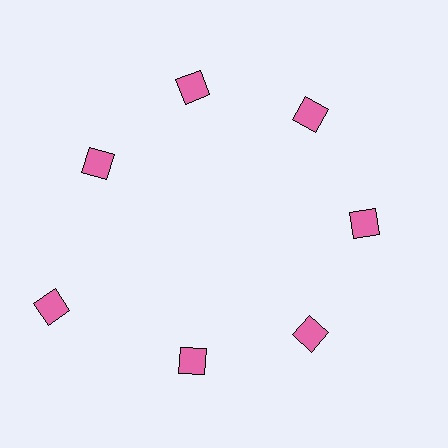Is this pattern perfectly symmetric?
No. The 7 pink squares are arranged in a ring, but one element near the 8 o'clock position is pushed outward from the center, breaking the 7-fold rotational symmetry.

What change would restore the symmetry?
The symmetry would be restored by moving it inward, back onto the ring so that all 7 squares sit at equal angles and equal distance from the center.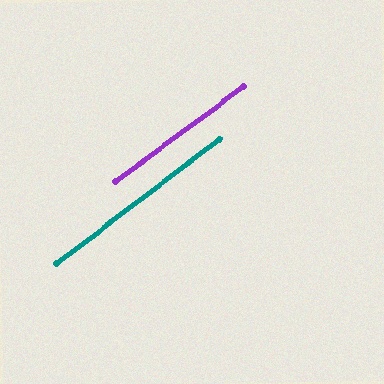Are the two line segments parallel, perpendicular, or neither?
Parallel — their directions differ by only 0.8°.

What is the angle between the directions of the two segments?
Approximately 1 degree.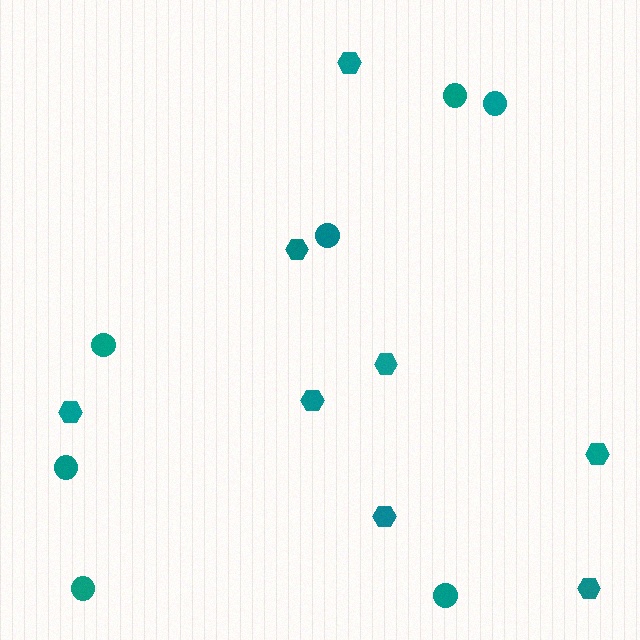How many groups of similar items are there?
There are 2 groups: one group of circles (7) and one group of hexagons (8).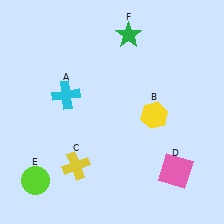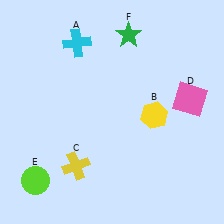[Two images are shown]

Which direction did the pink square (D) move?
The pink square (D) moved up.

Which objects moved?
The objects that moved are: the cyan cross (A), the pink square (D).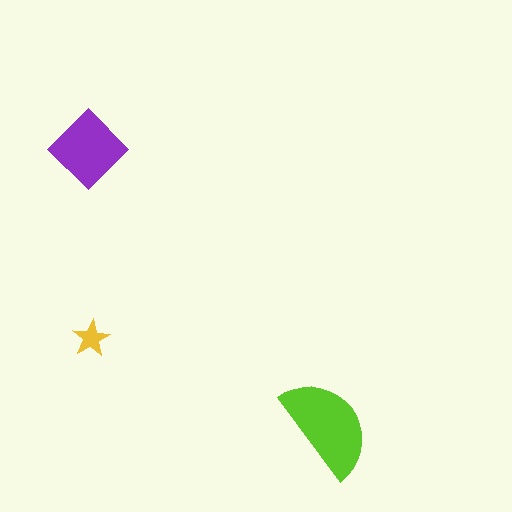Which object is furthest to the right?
The lime semicircle is rightmost.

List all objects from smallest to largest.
The yellow star, the purple diamond, the lime semicircle.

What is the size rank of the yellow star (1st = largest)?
3rd.